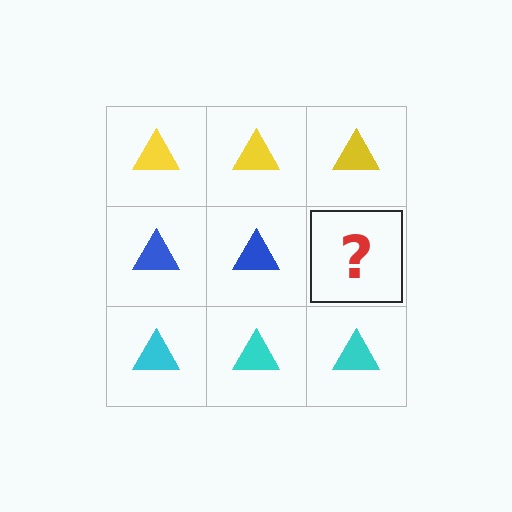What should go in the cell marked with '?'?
The missing cell should contain a blue triangle.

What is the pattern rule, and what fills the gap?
The rule is that each row has a consistent color. The gap should be filled with a blue triangle.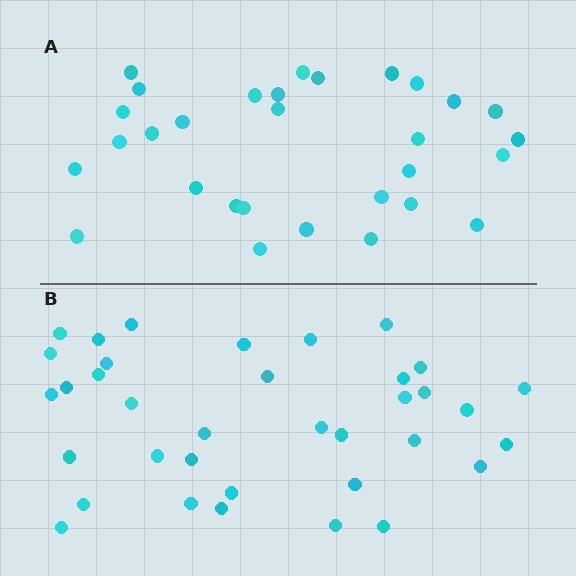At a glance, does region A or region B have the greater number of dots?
Region B (the bottom region) has more dots.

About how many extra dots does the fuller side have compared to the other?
Region B has about 6 more dots than region A.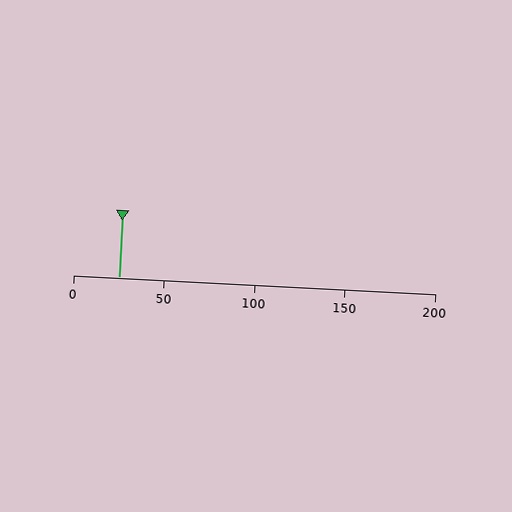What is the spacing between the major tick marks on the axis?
The major ticks are spaced 50 apart.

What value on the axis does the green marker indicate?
The marker indicates approximately 25.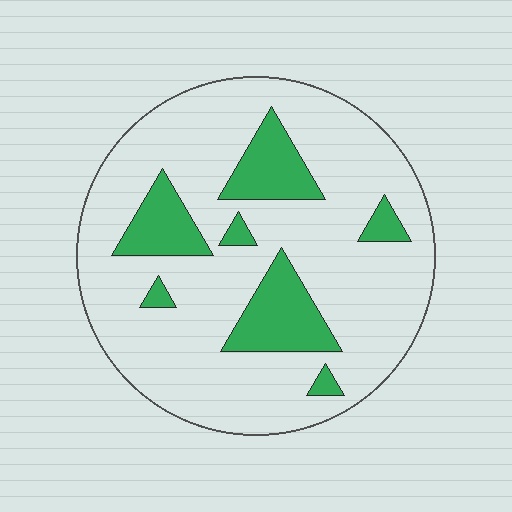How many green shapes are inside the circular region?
7.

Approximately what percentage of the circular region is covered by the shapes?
Approximately 20%.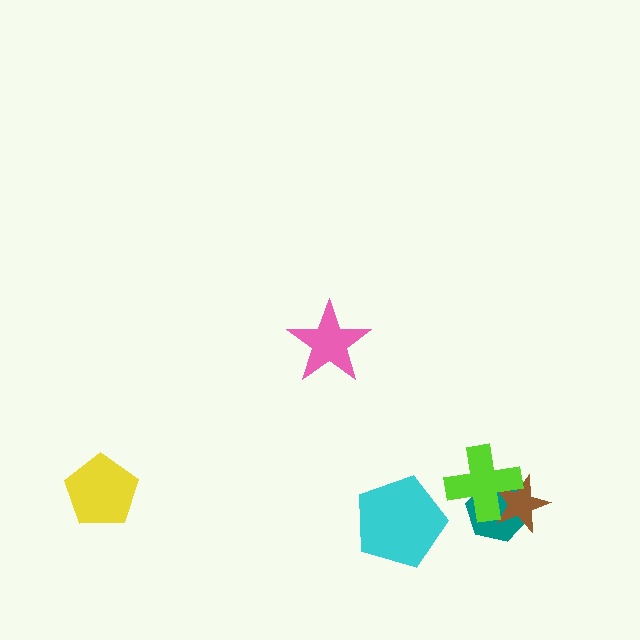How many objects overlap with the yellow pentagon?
0 objects overlap with the yellow pentagon.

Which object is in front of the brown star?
The lime cross is in front of the brown star.